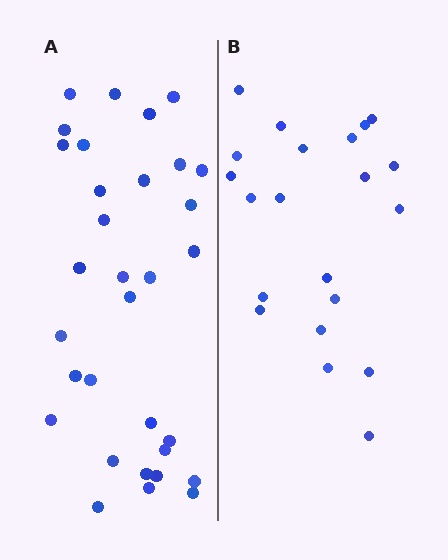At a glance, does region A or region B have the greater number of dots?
Region A (the left region) has more dots.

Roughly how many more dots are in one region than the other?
Region A has roughly 12 or so more dots than region B.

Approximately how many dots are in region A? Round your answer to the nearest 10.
About 30 dots. (The exact count is 32, which rounds to 30.)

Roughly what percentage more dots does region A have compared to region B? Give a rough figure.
About 50% more.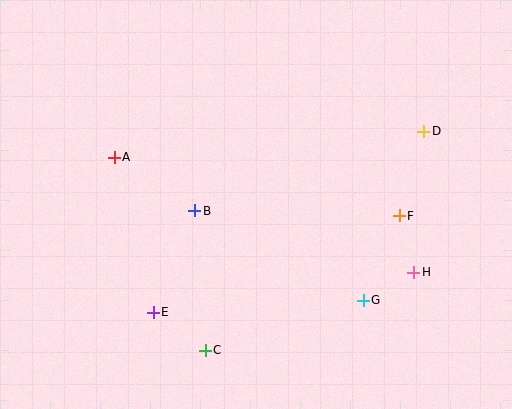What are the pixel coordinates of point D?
Point D is at (424, 131).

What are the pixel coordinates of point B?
Point B is at (195, 211).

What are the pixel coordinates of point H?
Point H is at (414, 272).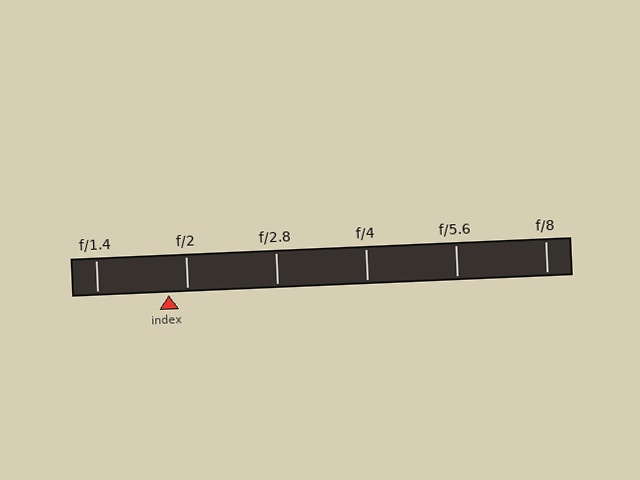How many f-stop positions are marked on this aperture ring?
There are 6 f-stop positions marked.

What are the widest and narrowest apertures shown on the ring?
The widest aperture shown is f/1.4 and the narrowest is f/8.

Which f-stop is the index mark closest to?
The index mark is closest to f/2.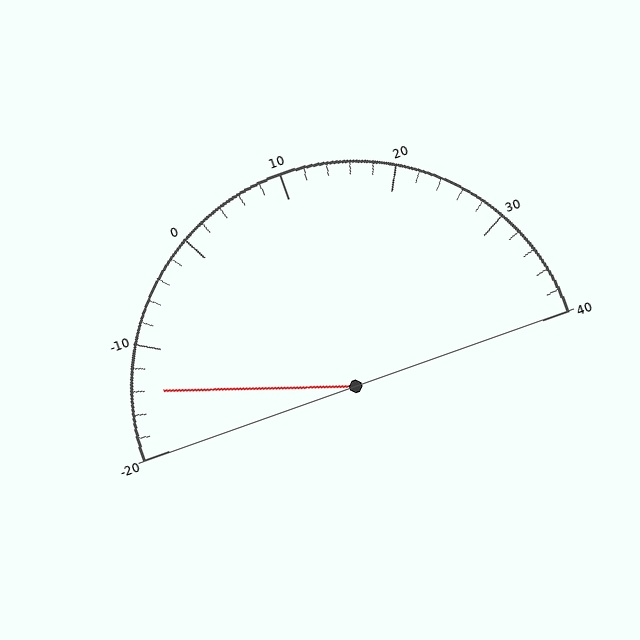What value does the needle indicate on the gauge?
The needle indicates approximately -14.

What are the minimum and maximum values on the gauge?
The gauge ranges from -20 to 40.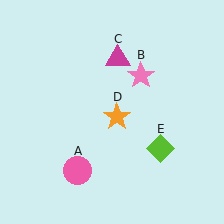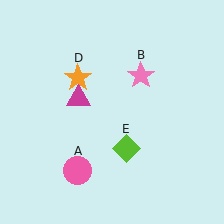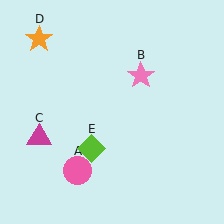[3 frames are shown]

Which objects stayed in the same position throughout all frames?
Pink circle (object A) and pink star (object B) remained stationary.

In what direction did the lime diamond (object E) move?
The lime diamond (object E) moved left.